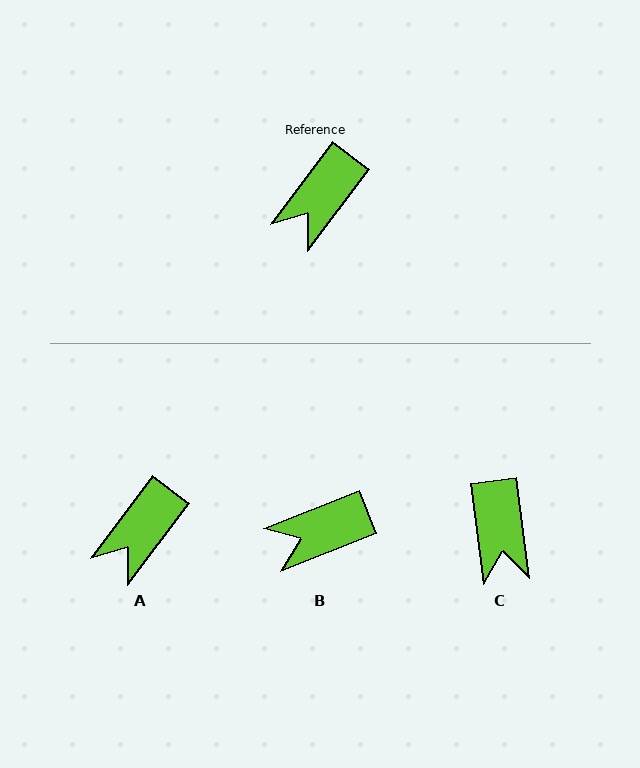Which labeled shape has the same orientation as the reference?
A.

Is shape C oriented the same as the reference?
No, it is off by about 44 degrees.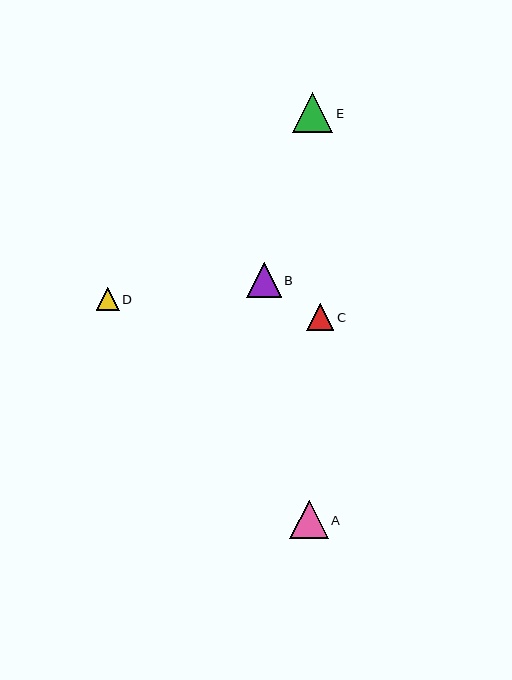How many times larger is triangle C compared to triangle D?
Triangle C is approximately 1.2 times the size of triangle D.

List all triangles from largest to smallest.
From largest to smallest: E, A, B, C, D.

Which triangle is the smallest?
Triangle D is the smallest with a size of approximately 23 pixels.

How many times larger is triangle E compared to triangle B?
Triangle E is approximately 1.1 times the size of triangle B.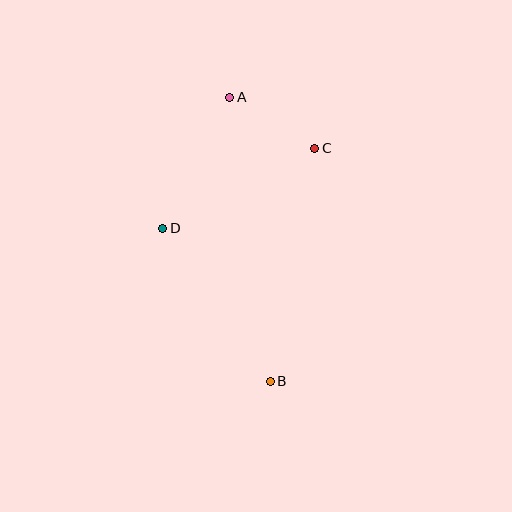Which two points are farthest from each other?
Points A and B are farthest from each other.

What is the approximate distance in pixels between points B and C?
The distance between B and C is approximately 237 pixels.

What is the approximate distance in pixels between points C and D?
The distance between C and D is approximately 172 pixels.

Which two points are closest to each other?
Points A and C are closest to each other.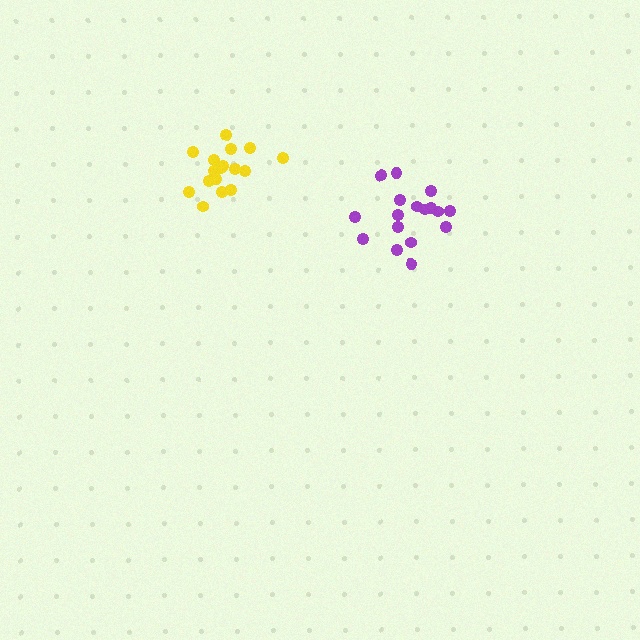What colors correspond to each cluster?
The clusters are colored: yellow, purple.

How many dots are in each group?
Group 1: 17 dots, Group 2: 17 dots (34 total).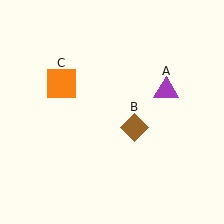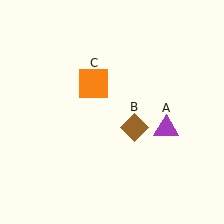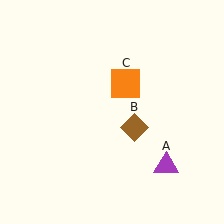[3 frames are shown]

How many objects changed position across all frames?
2 objects changed position: purple triangle (object A), orange square (object C).